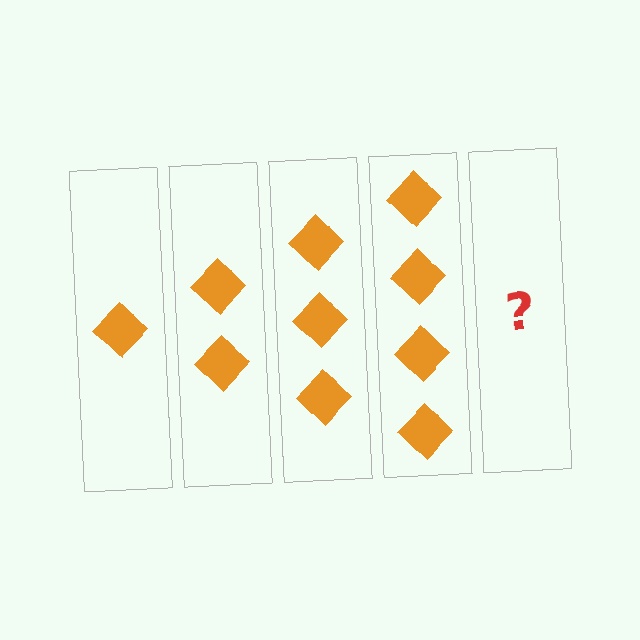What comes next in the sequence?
The next element should be 5 diamonds.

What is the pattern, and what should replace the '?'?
The pattern is that each step adds one more diamond. The '?' should be 5 diamonds.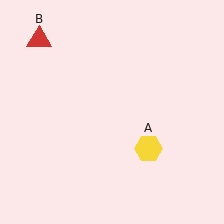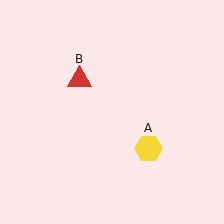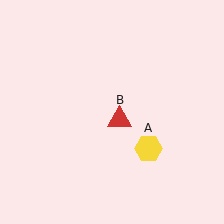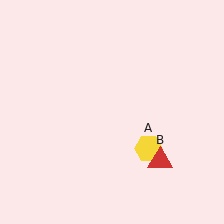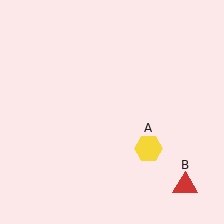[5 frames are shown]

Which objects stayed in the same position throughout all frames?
Yellow hexagon (object A) remained stationary.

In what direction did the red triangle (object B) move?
The red triangle (object B) moved down and to the right.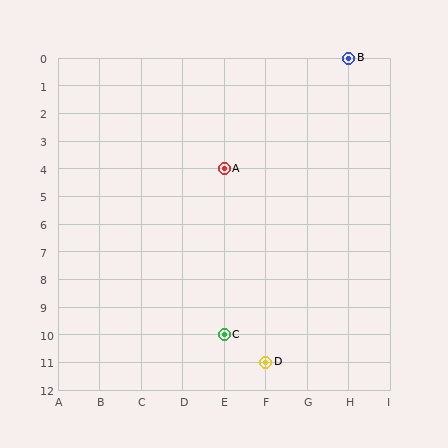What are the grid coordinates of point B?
Point B is at grid coordinates (H, 0).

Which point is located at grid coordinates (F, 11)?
Point D is at (F, 11).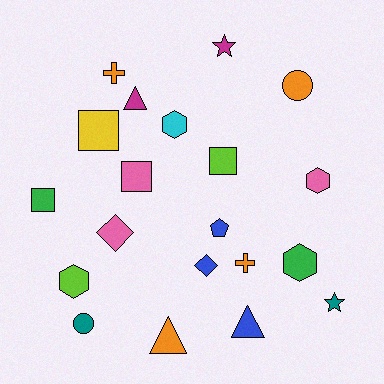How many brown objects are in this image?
There are no brown objects.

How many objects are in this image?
There are 20 objects.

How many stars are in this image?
There are 2 stars.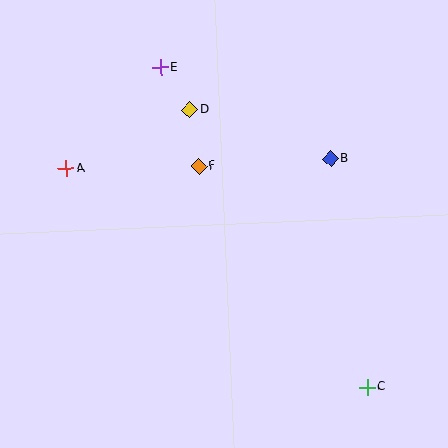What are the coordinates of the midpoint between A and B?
The midpoint between A and B is at (199, 164).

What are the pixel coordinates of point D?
Point D is at (190, 109).